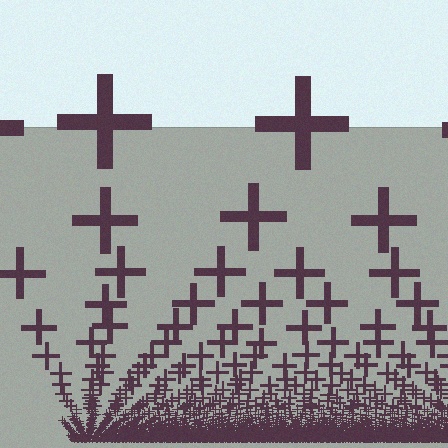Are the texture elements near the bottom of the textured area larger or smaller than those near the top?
Smaller. The gradient is inverted — elements near the bottom are smaller and denser.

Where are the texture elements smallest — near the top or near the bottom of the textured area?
Near the bottom.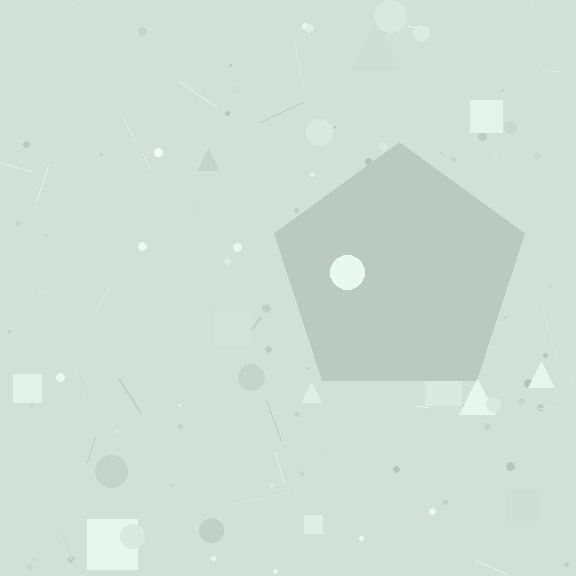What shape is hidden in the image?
A pentagon is hidden in the image.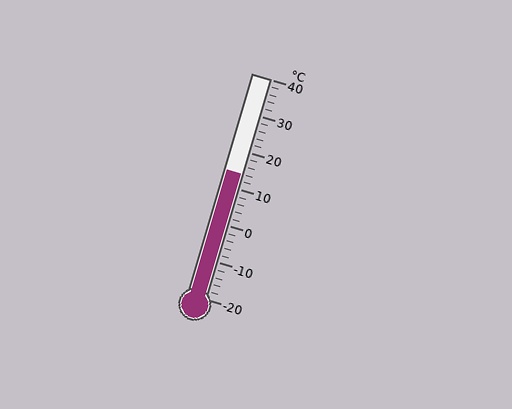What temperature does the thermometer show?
The thermometer shows approximately 14°C.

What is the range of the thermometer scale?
The thermometer scale ranges from -20°C to 40°C.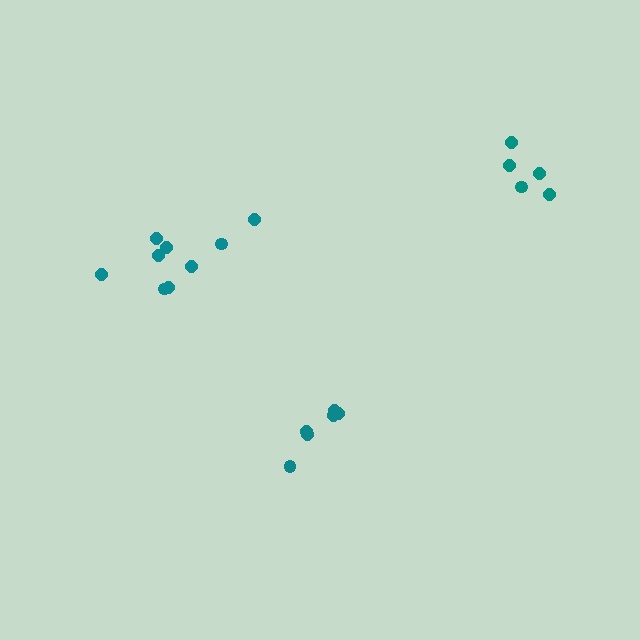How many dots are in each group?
Group 1: 9 dots, Group 2: 6 dots, Group 3: 5 dots (20 total).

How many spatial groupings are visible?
There are 3 spatial groupings.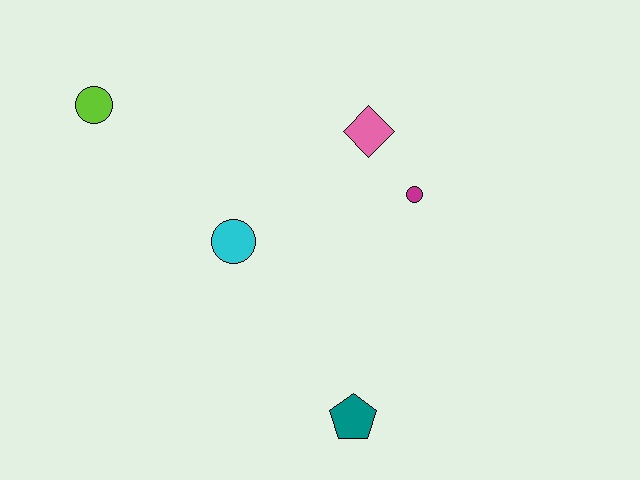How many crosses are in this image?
There are no crosses.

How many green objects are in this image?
There are no green objects.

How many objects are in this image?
There are 5 objects.